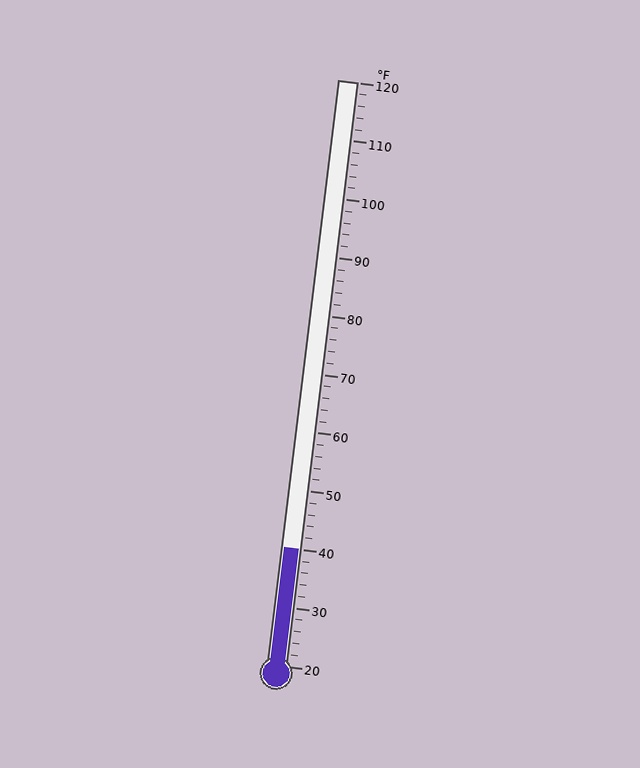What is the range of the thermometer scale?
The thermometer scale ranges from 20°F to 120°F.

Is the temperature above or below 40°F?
The temperature is at 40°F.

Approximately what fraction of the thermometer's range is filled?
The thermometer is filled to approximately 20% of its range.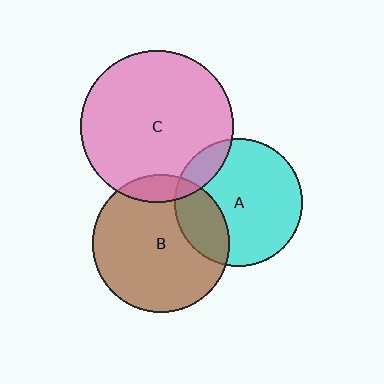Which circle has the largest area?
Circle C (pink).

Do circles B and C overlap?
Yes.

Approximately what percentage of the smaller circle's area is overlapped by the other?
Approximately 10%.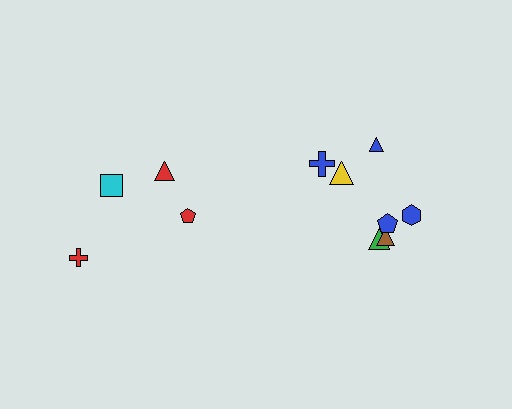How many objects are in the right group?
There are 7 objects.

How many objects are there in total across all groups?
There are 11 objects.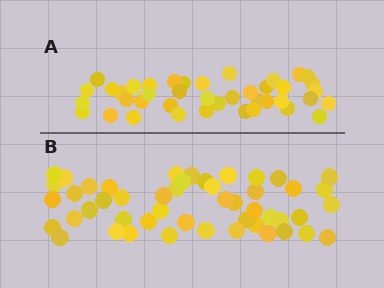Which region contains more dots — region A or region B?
Region B (the bottom region) has more dots.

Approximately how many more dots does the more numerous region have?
Region B has roughly 8 or so more dots than region A.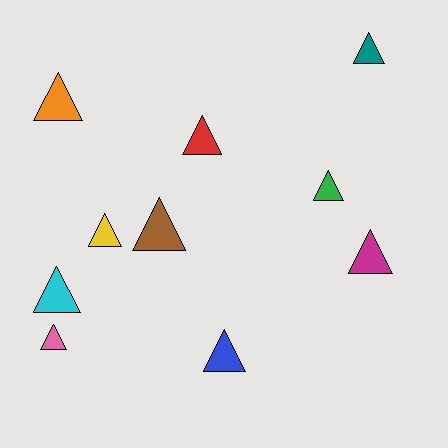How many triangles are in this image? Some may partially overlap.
There are 10 triangles.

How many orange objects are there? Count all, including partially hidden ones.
There is 1 orange object.